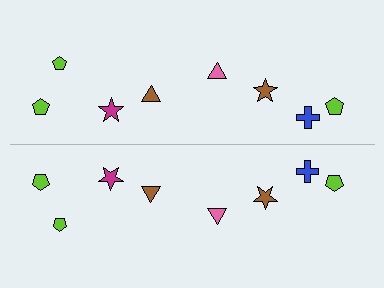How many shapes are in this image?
There are 16 shapes in this image.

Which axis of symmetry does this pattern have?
The pattern has a horizontal axis of symmetry running through the center of the image.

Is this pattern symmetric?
Yes, this pattern has bilateral (reflection) symmetry.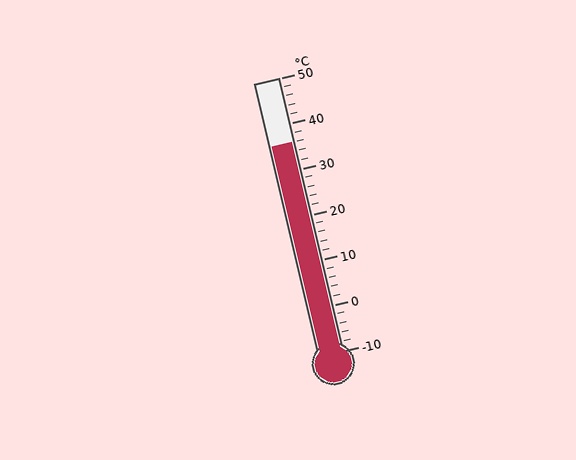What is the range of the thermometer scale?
The thermometer scale ranges from -10°C to 50°C.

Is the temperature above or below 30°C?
The temperature is above 30°C.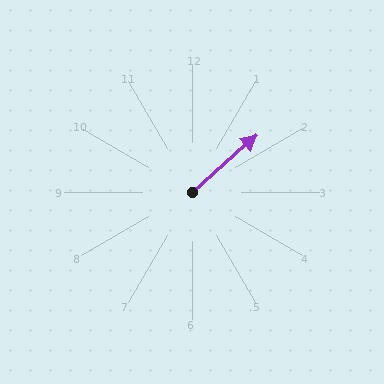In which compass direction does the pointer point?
Northeast.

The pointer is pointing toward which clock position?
Roughly 2 o'clock.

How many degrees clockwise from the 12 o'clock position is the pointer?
Approximately 48 degrees.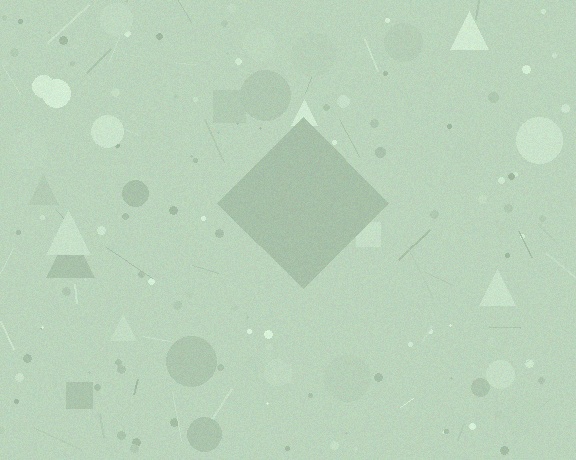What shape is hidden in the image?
A diamond is hidden in the image.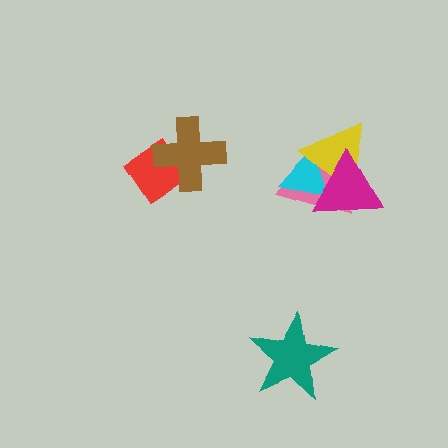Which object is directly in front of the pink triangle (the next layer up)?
The cyan triangle is directly in front of the pink triangle.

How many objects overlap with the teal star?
0 objects overlap with the teal star.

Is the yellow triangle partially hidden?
Yes, it is partially covered by another shape.